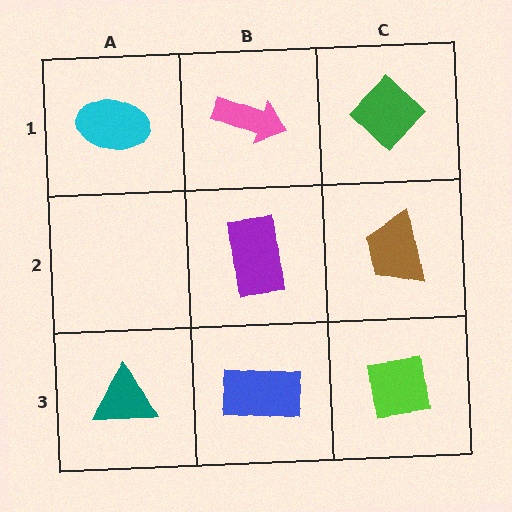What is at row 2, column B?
A purple rectangle.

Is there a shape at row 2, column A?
No, that cell is empty.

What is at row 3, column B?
A blue rectangle.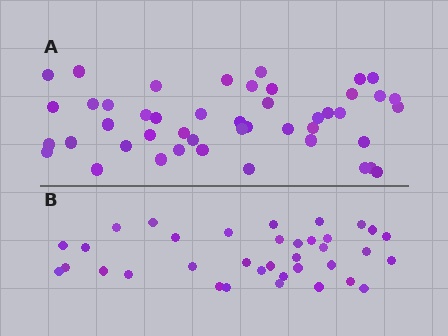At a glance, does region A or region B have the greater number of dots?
Region A (the top region) has more dots.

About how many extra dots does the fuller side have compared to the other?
Region A has roughly 10 or so more dots than region B.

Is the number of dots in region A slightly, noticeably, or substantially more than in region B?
Region A has noticeably more, but not dramatically so. The ratio is roughly 1.3 to 1.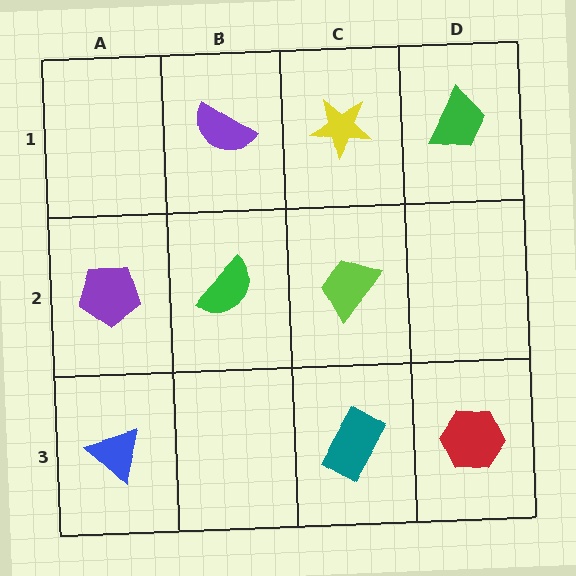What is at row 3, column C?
A teal rectangle.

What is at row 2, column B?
A green semicircle.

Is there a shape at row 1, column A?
No, that cell is empty.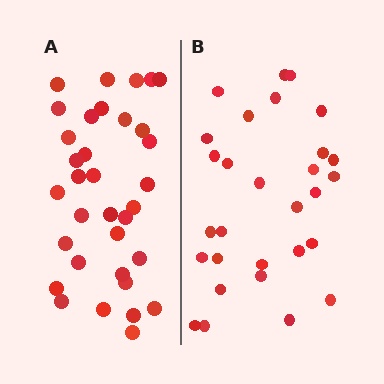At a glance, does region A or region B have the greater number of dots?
Region A (the left region) has more dots.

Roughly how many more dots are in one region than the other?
Region A has about 5 more dots than region B.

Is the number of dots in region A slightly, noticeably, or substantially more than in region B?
Region A has only slightly more — the two regions are fairly close. The ratio is roughly 1.2 to 1.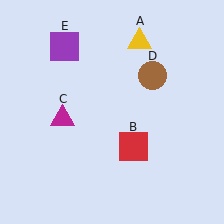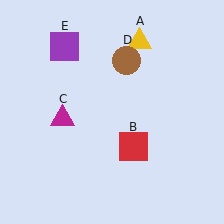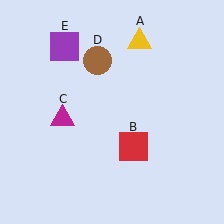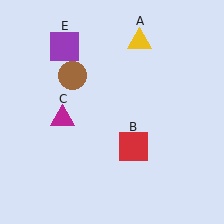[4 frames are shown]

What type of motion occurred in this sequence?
The brown circle (object D) rotated counterclockwise around the center of the scene.